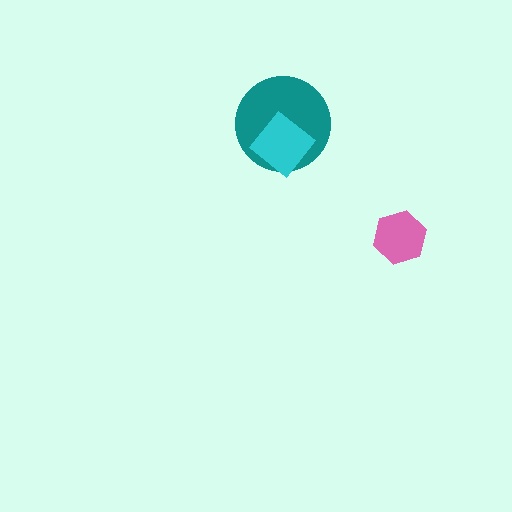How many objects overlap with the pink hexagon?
0 objects overlap with the pink hexagon.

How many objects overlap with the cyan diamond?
1 object overlaps with the cyan diamond.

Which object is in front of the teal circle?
The cyan diamond is in front of the teal circle.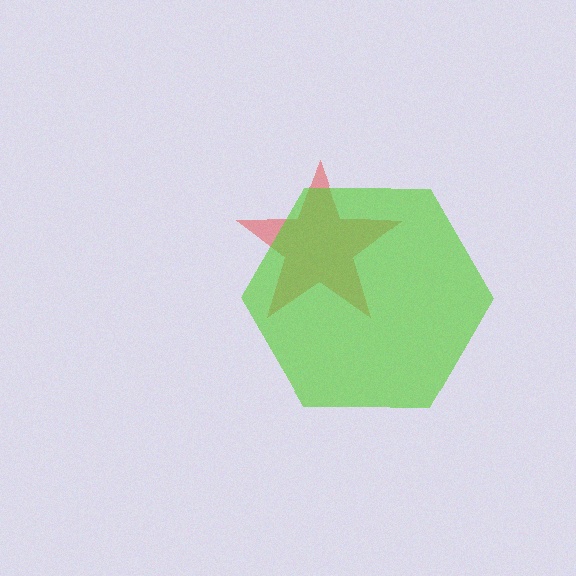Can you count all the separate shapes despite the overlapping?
Yes, there are 2 separate shapes.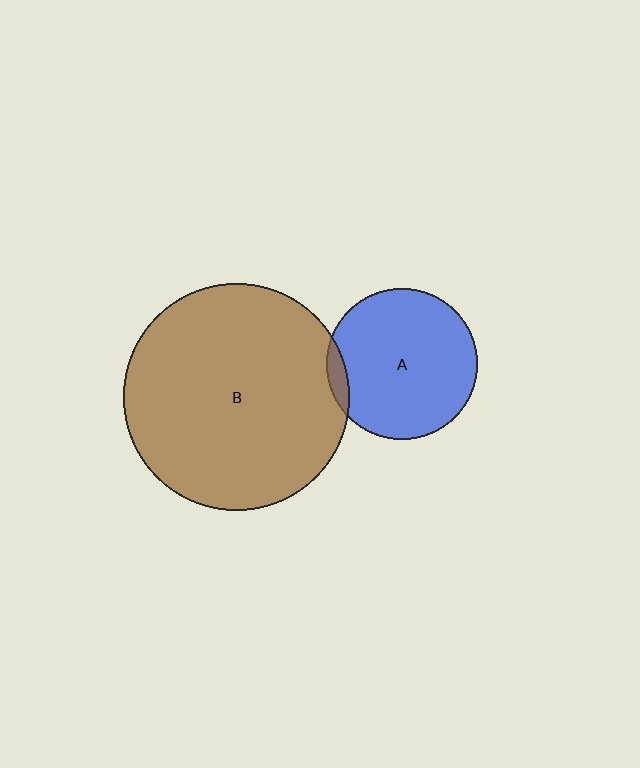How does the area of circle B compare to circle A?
Approximately 2.3 times.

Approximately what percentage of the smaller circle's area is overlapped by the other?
Approximately 5%.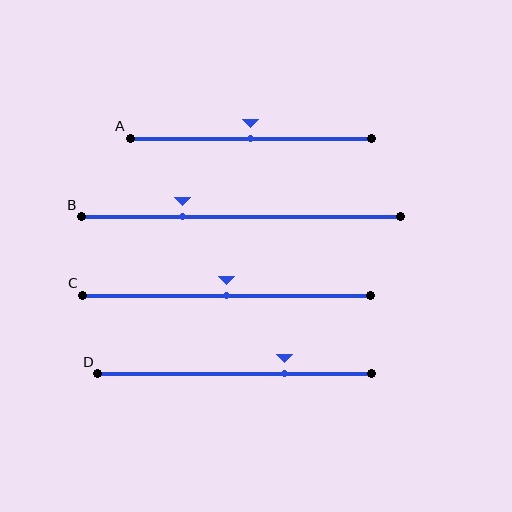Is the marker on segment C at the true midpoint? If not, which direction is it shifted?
Yes, the marker on segment C is at the true midpoint.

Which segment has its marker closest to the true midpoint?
Segment A has its marker closest to the true midpoint.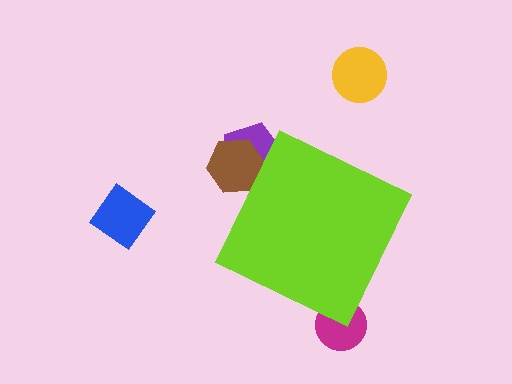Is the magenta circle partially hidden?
Yes, the magenta circle is partially hidden behind the lime diamond.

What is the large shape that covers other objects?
A lime diamond.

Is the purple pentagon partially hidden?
Yes, the purple pentagon is partially hidden behind the lime diamond.